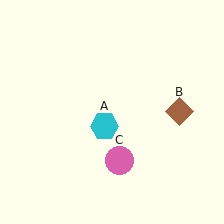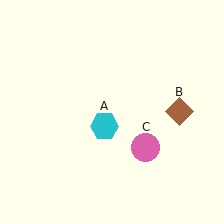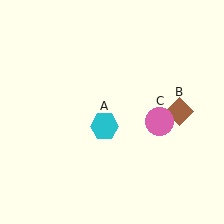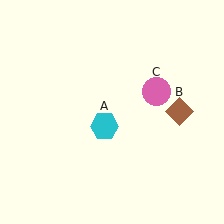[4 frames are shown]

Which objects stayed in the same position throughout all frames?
Cyan hexagon (object A) and brown diamond (object B) remained stationary.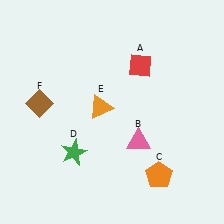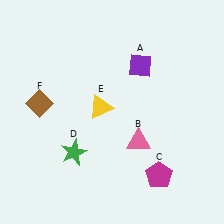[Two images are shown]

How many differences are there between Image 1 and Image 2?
There are 3 differences between the two images.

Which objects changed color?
A changed from red to purple. C changed from orange to magenta. E changed from orange to yellow.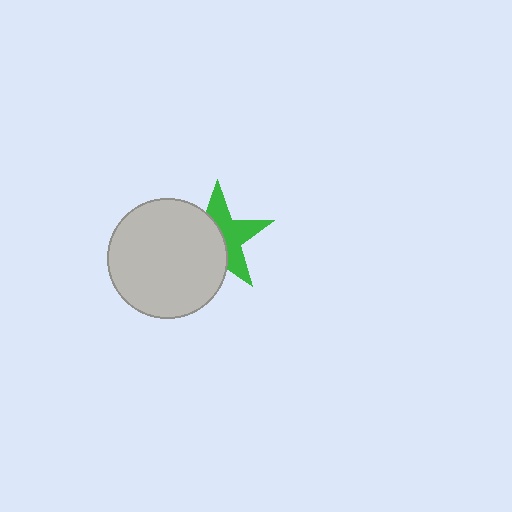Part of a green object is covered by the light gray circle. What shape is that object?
It is a star.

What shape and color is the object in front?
The object in front is a light gray circle.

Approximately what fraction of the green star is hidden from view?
Roughly 51% of the green star is hidden behind the light gray circle.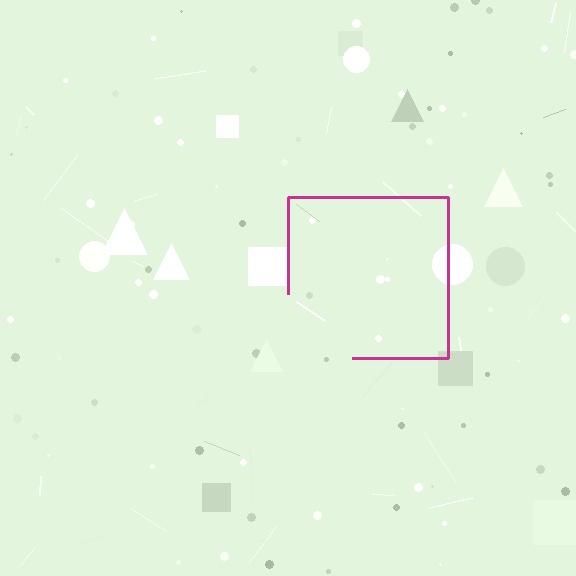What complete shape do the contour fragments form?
The contour fragments form a square.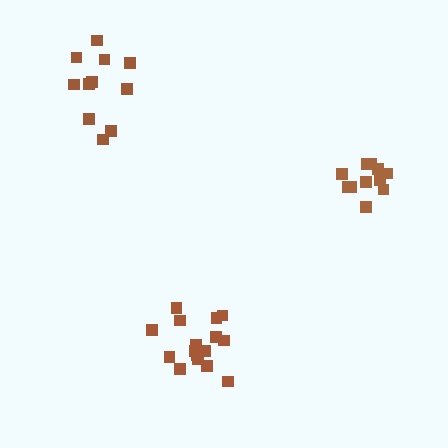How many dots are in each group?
Group 1: 17 dots, Group 2: 11 dots, Group 3: 11 dots (39 total).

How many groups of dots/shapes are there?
There are 3 groups.